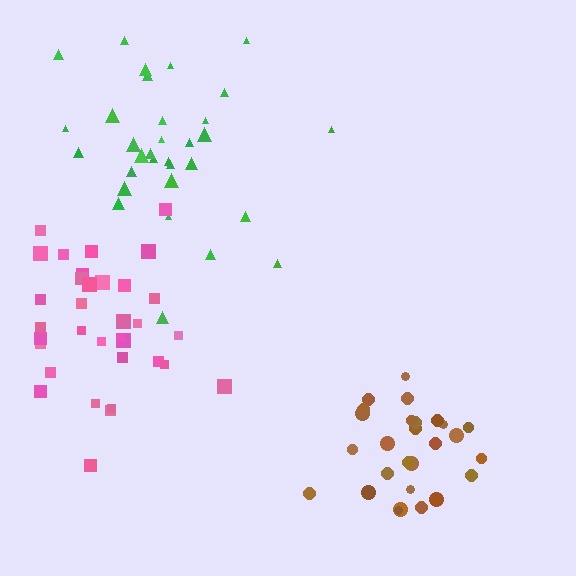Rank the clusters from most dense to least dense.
brown, pink, green.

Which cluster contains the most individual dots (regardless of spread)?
Pink (34).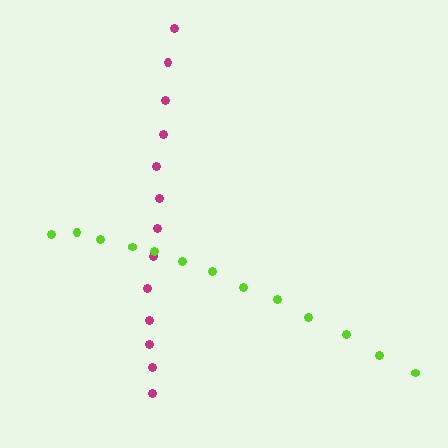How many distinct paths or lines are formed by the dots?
There are 2 distinct paths.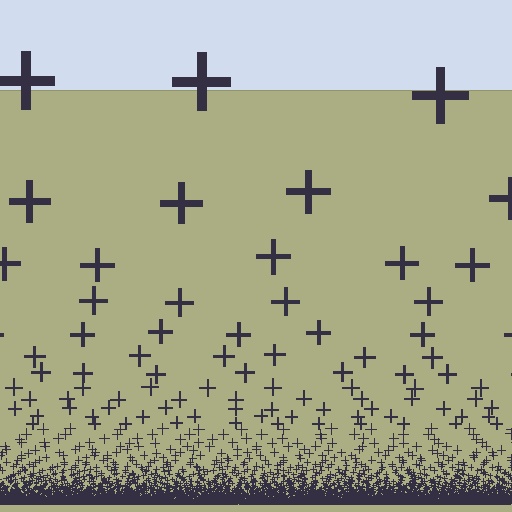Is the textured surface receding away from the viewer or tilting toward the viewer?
The surface appears to tilt toward the viewer. Texture elements get larger and sparser toward the top.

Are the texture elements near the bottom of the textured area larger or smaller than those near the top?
Smaller. The gradient is inverted — elements near the bottom are smaller and denser.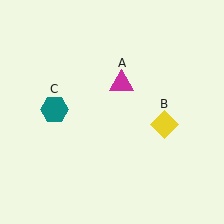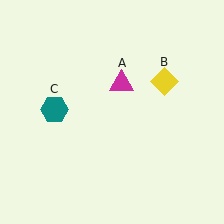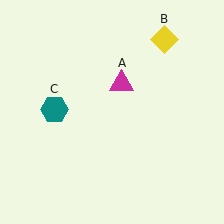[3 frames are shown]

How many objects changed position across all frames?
1 object changed position: yellow diamond (object B).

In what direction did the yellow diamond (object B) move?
The yellow diamond (object B) moved up.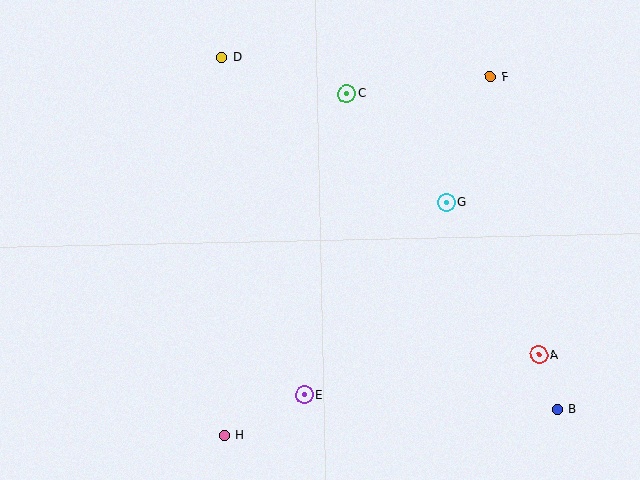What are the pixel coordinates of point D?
Point D is at (222, 57).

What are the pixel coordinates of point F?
Point F is at (490, 77).